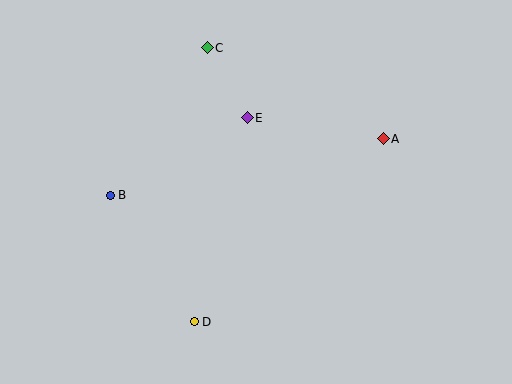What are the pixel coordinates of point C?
Point C is at (207, 48).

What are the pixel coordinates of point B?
Point B is at (110, 195).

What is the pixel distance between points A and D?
The distance between A and D is 263 pixels.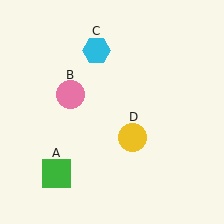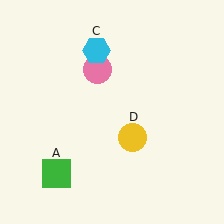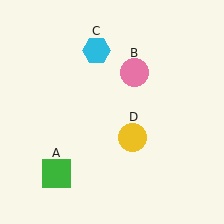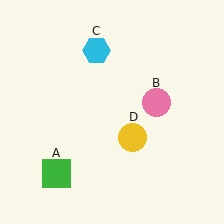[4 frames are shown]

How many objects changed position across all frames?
1 object changed position: pink circle (object B).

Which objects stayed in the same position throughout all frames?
Green square (object A) and cyan hexagon (object C) and yellow circle (object D) remained stationary.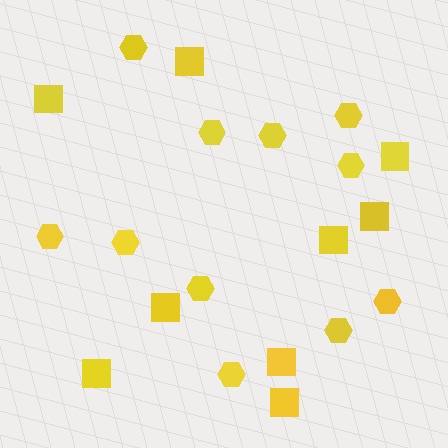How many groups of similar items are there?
There are 2 groups: one group of hexagons (11) and one group of squares (9).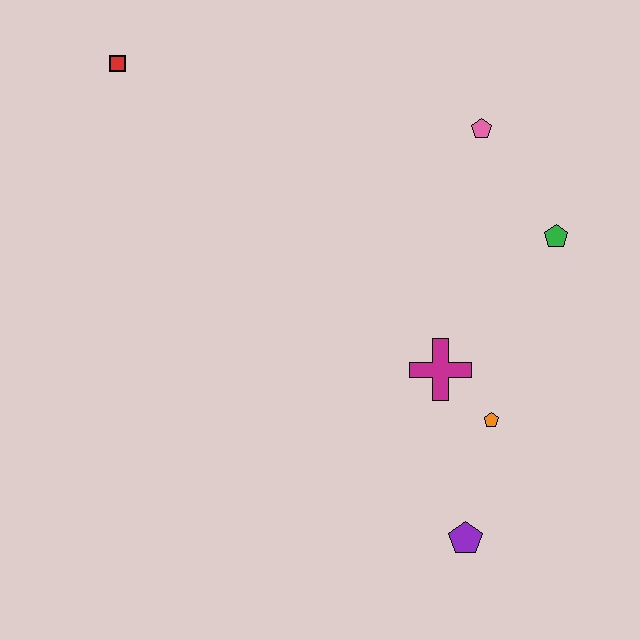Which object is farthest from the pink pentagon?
The purple pentagon is farthest from the pink pentagon.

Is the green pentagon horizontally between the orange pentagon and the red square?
No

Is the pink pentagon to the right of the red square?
Yes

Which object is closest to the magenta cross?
The orange pentagon is closest to the magenta cross.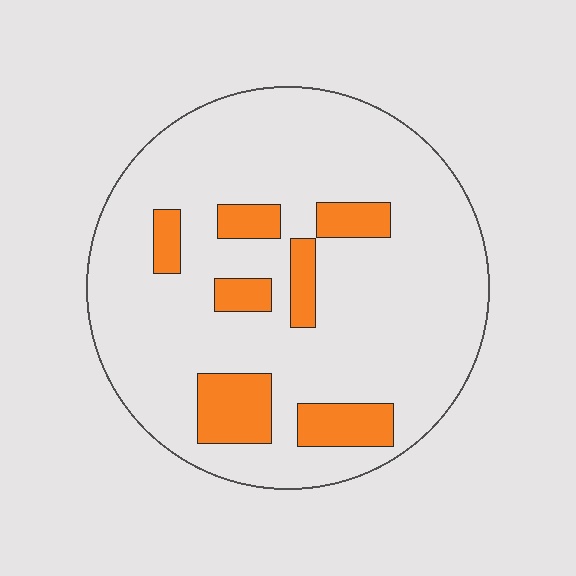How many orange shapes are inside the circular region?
7.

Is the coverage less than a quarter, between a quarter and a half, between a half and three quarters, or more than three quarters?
Less than a quarter.